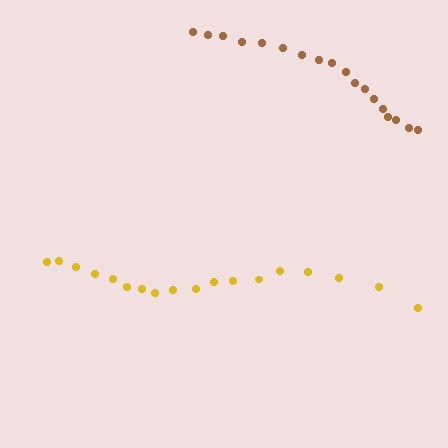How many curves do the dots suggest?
There are 2 distinct paths.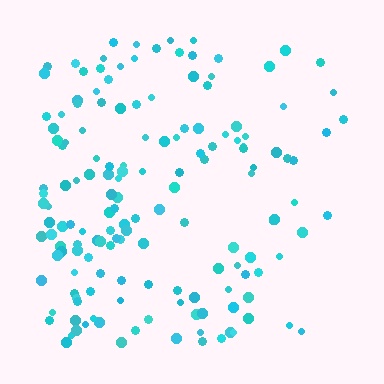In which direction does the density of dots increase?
From right to left, with the left side densest.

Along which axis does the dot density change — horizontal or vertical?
Horizontal.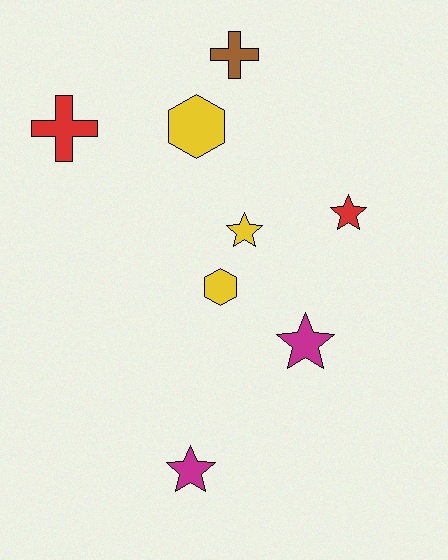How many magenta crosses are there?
There are no magenta crosses.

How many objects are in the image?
There are 8 objects.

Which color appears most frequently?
Yellow, with 3 objects.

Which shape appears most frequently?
Star, with 4 objects.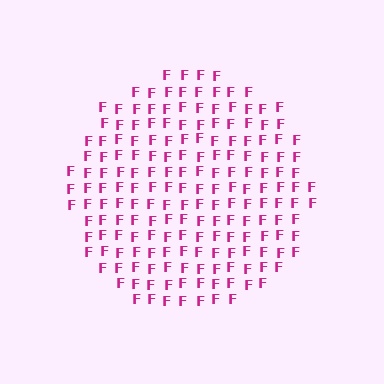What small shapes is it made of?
It is made of small letter F's.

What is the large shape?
The large shape is a circle.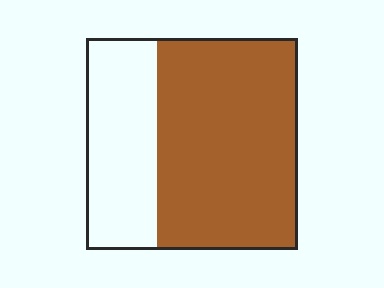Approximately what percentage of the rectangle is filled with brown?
Approximately 65%.